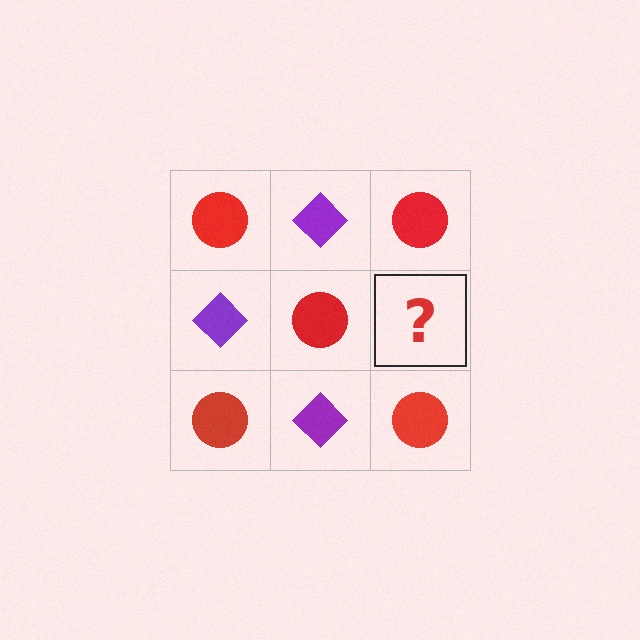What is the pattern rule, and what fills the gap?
The rule is that it alternates red circle and purple diamond in a checkerboard pattern. The gap should be filled with a purple diamond.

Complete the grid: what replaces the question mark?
The question mark should be replaced with a purple diamond.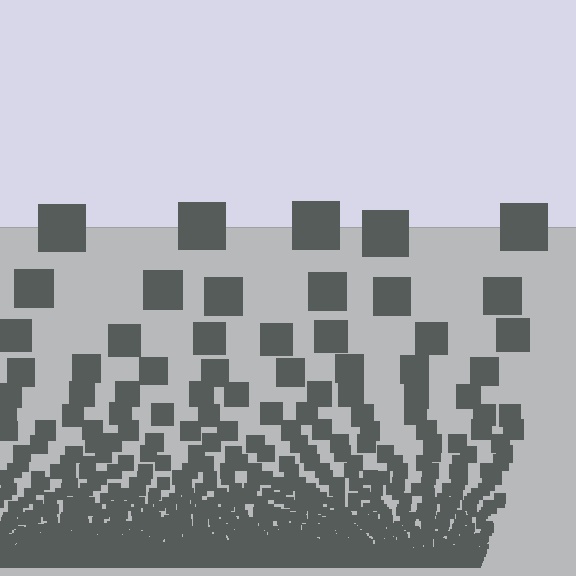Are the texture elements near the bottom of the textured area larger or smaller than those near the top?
Smaller. The gradient is inverted — elements near the bottom are smaller and denser.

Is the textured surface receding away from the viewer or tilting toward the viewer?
The surface appears to tilt toward the viewer. Texture elements get larger and sparser toward the top.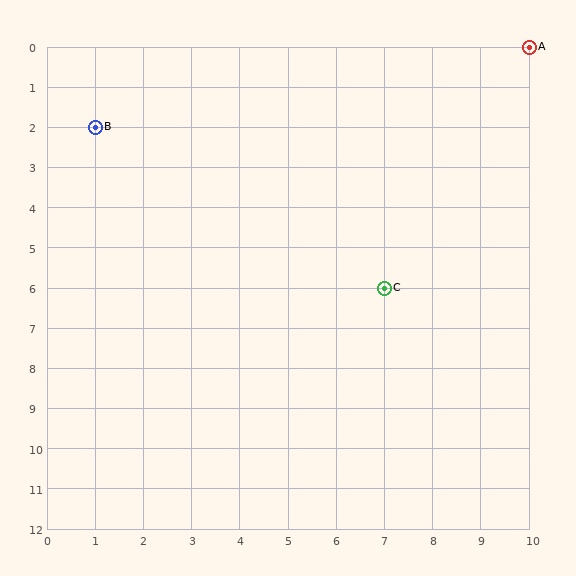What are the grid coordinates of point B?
Point B is at grid coordinates (1, 2).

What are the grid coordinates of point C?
Point C is at grid coordinates (7, 6).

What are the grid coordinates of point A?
Point A is at grid coordinates (10, 0).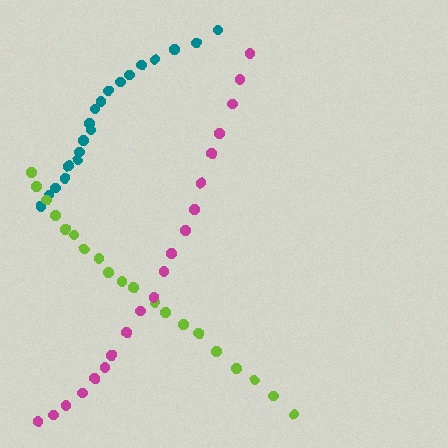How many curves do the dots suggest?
There are 3 distinct paths.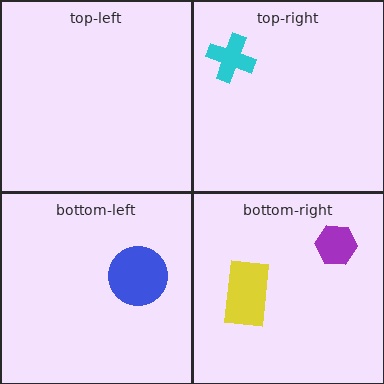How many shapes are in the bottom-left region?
1.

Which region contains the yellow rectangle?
The bottom-right region.